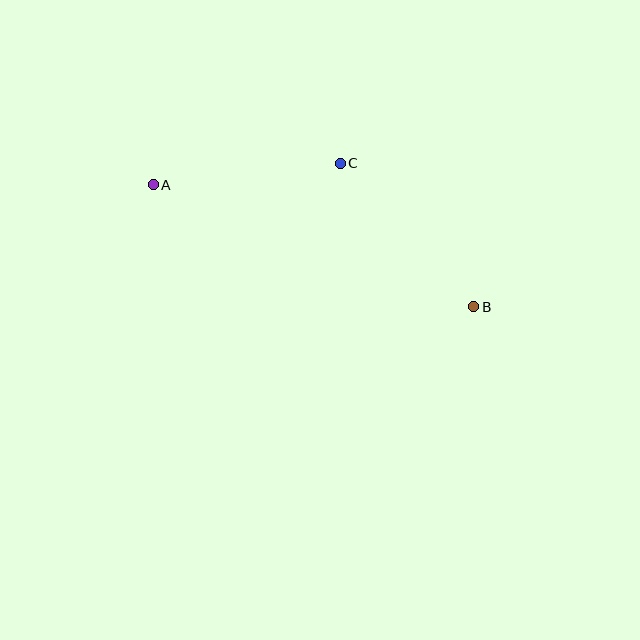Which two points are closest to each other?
Points A and C are closest to each other.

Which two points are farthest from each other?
Points A and B are farthest from each other.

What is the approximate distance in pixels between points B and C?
The distance between B and C is approximately 196 pixels.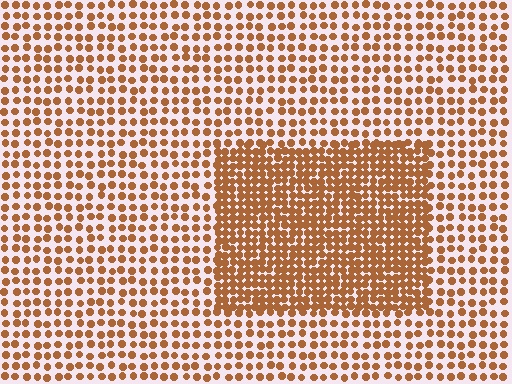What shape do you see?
I see a rectangle.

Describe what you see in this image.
The image contains small brown elements arranged at two different densities. A rectangle-shaped region is visible where the elements are more densely packed than the surrounding area.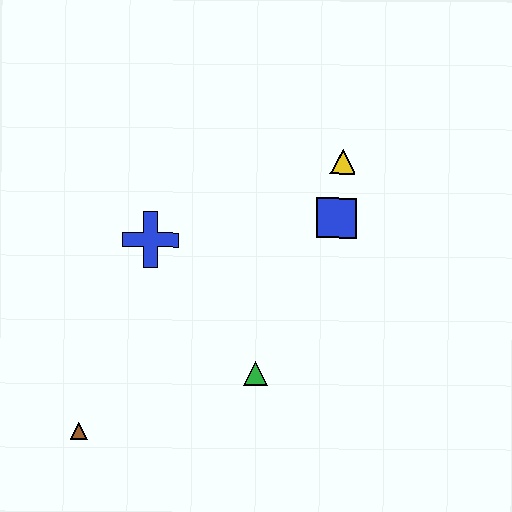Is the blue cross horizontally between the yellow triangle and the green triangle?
No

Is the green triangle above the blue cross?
No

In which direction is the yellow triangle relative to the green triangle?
The yellow triangle is above the green triangle.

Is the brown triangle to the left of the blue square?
Yes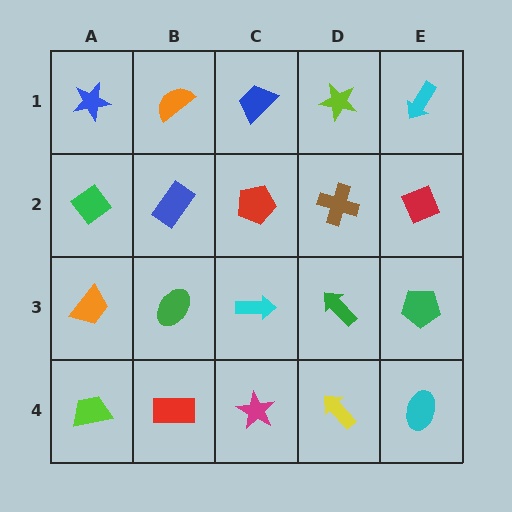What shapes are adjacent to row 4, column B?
A green ellipse (row 3, column B), a lime trapezoid (row 4, column A), a magenta star (row 4, column C).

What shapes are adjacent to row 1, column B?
A blue rectangle (row 2, column B), a blue star (row 1, column A), a blue trapezoid (row 1, column C).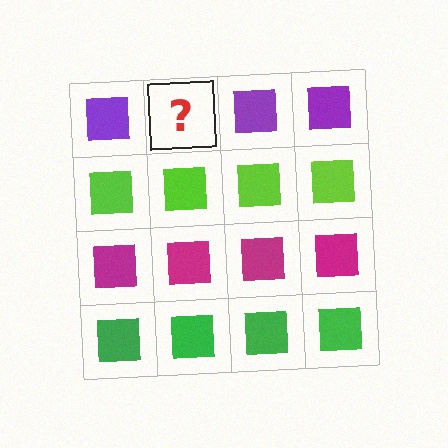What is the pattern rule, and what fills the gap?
The rule is that each row has a consistent color. The gap should be filled with a purple square.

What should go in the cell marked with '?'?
The missing cell should contain a purple square.